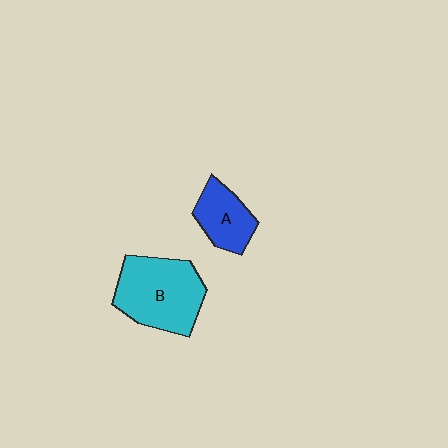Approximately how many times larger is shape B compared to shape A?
Approximately 1.8 times.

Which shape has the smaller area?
Shape A (blue).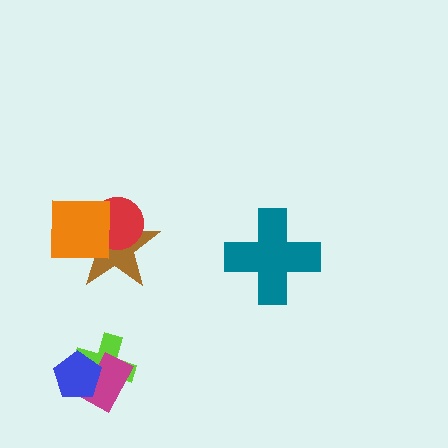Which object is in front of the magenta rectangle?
The blue pentagon is in front of the magenta rectangle.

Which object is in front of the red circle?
The orange square is in front of the red circle.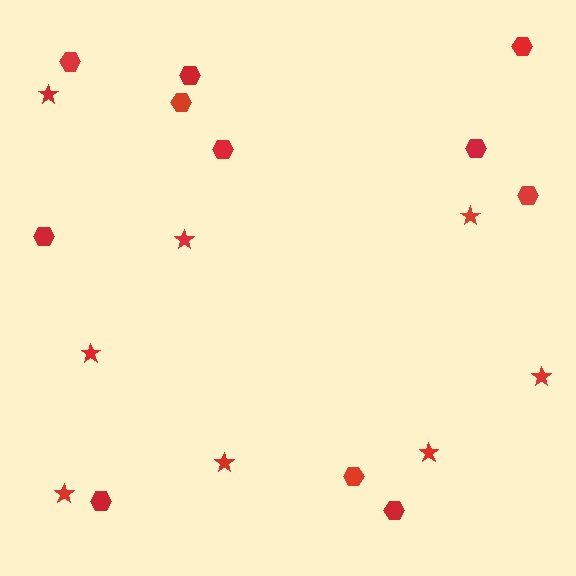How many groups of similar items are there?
There are 2 groups: one group of hexagons (11) and one group of stars (8).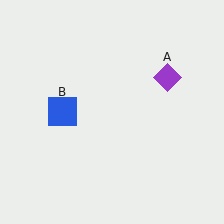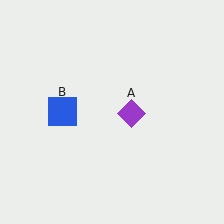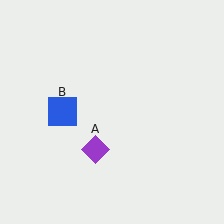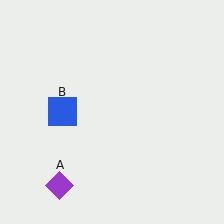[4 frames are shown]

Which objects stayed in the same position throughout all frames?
Blue square (object B) remained stationary.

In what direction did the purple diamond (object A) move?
The purple diamond (object A) moved down and to the left.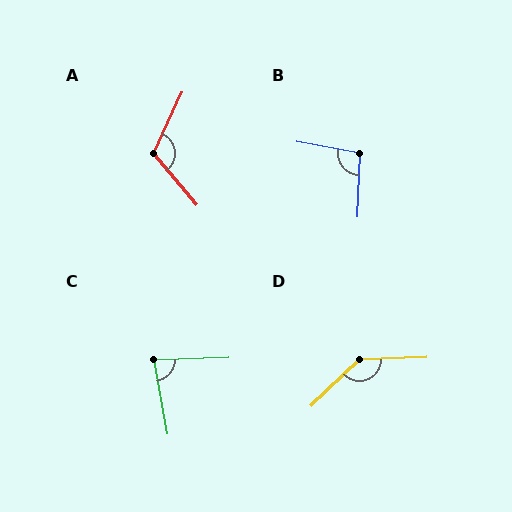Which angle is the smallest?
C, at approximately 82 degrees.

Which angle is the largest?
D, at approximately 139 degrees.